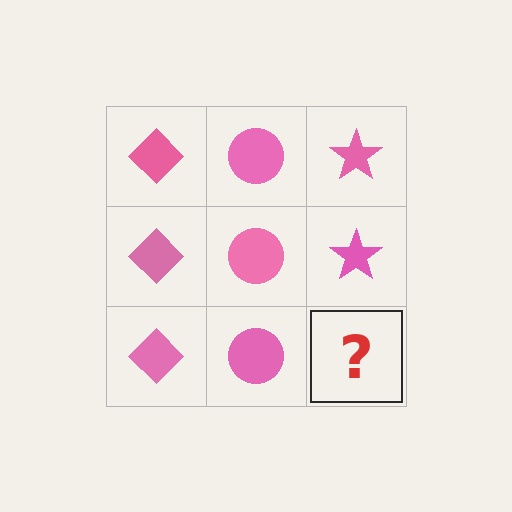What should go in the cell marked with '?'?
The missing cell should contain a pink star.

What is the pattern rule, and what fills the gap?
The rule is that each column has a consistent shape. The gap should be filled with a pink star.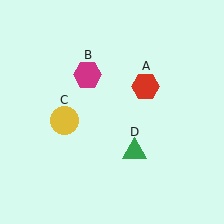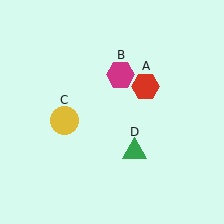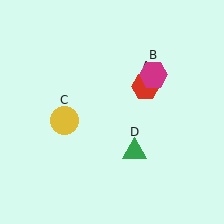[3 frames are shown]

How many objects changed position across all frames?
1 object changed position: magenta hexagon (object B).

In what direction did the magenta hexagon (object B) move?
The magenta hexagon (object B) moved right.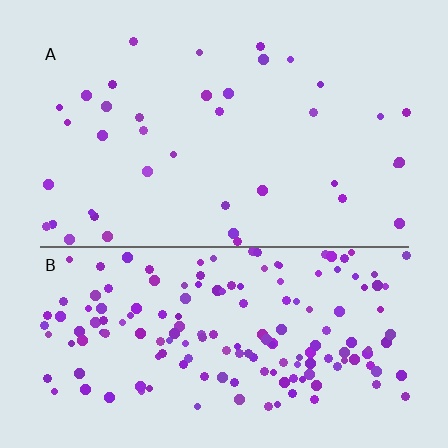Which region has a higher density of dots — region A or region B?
B (the bottom).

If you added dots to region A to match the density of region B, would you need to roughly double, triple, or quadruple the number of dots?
Approximately quadruple.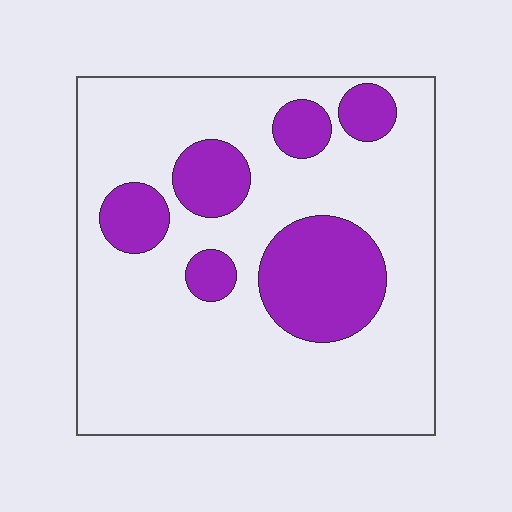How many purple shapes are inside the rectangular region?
6.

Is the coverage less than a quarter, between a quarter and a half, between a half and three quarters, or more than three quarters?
Less than a quarter.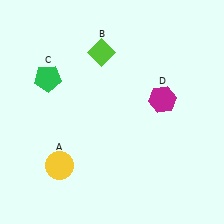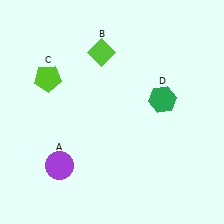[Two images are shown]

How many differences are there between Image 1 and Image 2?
There are 3 differences between the two images.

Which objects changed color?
A changed from yellow to purple. C changed from green to lime. D changed from magenta to green.